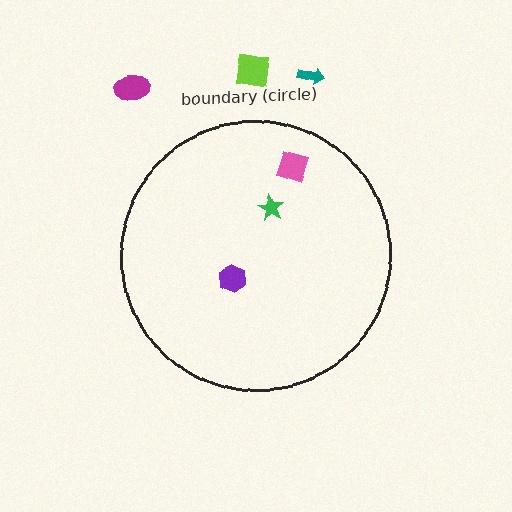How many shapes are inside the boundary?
3 inside, 3 outside.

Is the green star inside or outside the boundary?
Inside.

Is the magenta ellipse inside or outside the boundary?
Outside.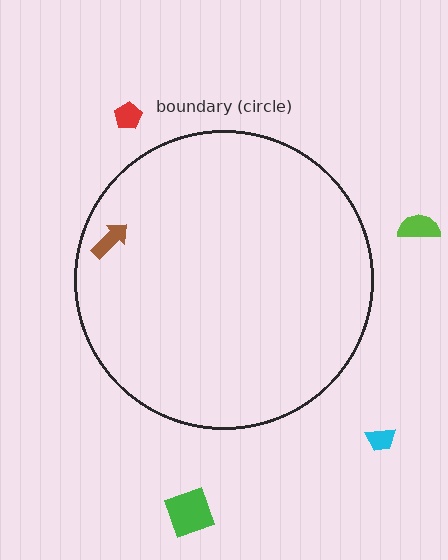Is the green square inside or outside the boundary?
Outside.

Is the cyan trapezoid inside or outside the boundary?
Outside.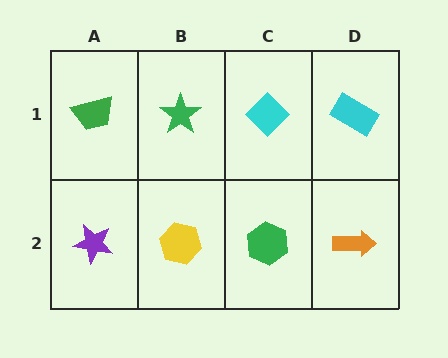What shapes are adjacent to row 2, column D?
A cyan rectangle (row 1, column D), a green hexagon (row 2, column C).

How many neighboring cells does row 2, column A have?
2.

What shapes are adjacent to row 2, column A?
A green trapezoid (row 1, column A), a yellow hexagon (row 2, column B).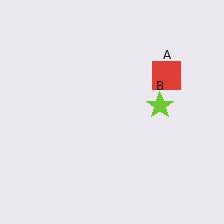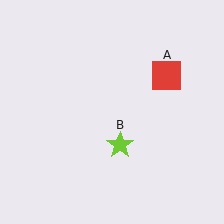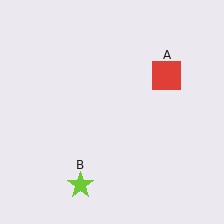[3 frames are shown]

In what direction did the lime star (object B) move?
The lime star (object B) moved down and to the left.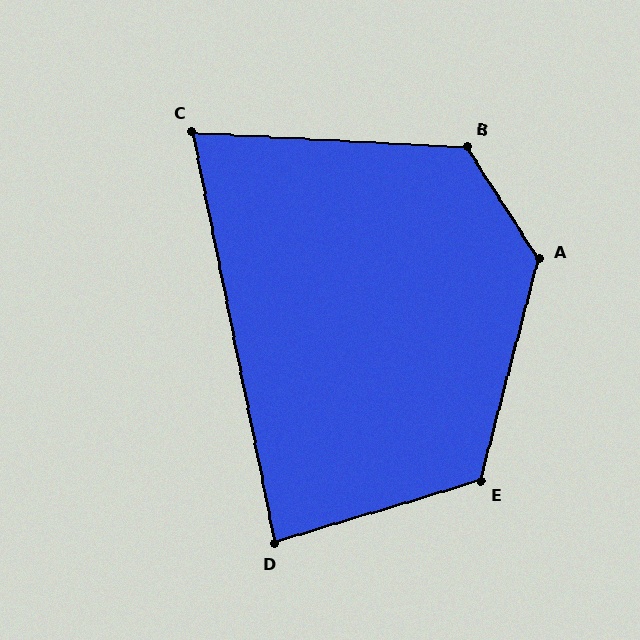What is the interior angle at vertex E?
Approximately 121 degrees (obtuse).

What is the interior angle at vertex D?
Approximately 85 degrees (acute).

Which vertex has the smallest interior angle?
C, at approximately 76 degrees.